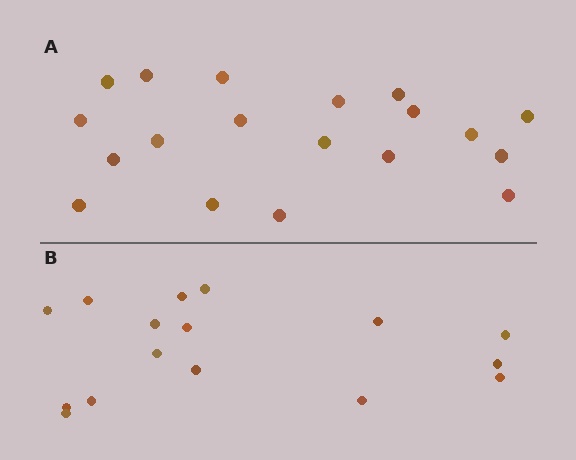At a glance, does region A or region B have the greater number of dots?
Region A (the top region) has more dots.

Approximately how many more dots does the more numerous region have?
Region A has just a few more — roughly 2 or 3 more dots than region B.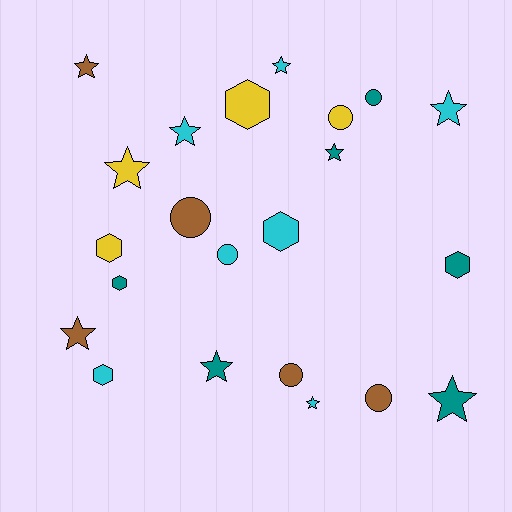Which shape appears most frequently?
Star, with 10 objects.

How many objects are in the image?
There are 22 objects.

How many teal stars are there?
There are 3 teal stars.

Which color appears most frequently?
Cyan, with 7 objects.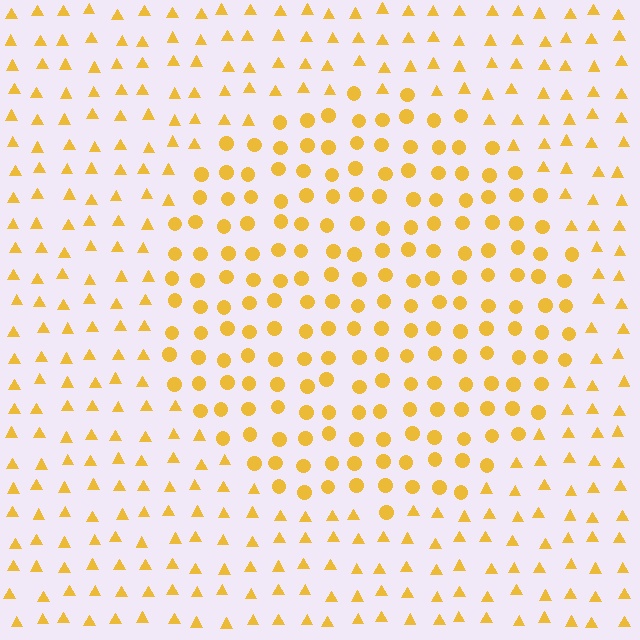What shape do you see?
I see a circle.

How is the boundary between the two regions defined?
The boundary is defined by a change in element shape: circles inside vs. triangles outside. All elements share the same color and spacing.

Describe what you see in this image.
The image is filled with small yellow elements arranged in a uniform grid. A circle-shaped region contains circles, while the surrounding area contains triangles. The boundary is defined purely by the change in element shape.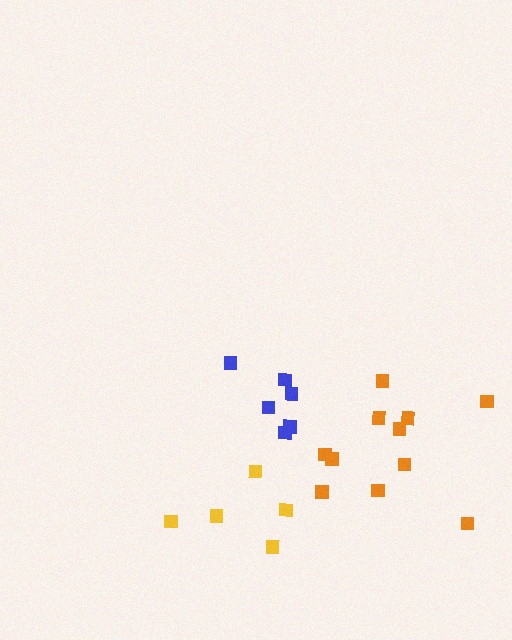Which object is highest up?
The blue cluster is topmost.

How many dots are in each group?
Group 1: 6 dots, Group 2: 11 dots, Group 3: 5 dots (22 total).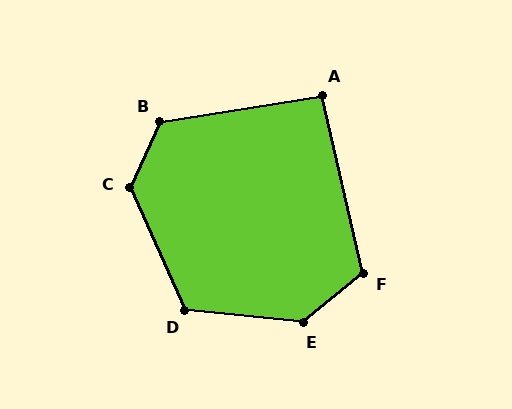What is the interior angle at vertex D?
Approximately 120 degrees (obtuse).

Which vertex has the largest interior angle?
E, at approximately 134 degrees.